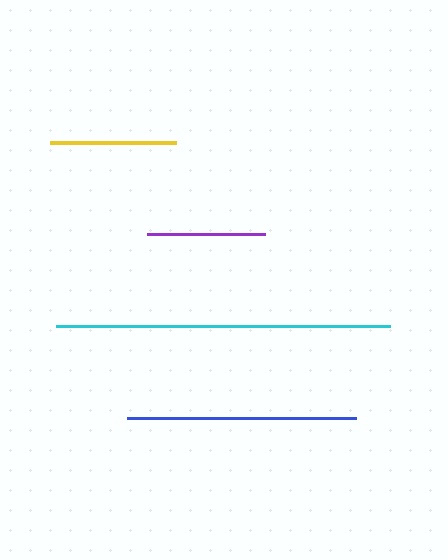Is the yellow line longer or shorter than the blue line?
The blue line is longer than the yellow line.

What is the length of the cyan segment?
The cyan segment is approximately 334 pixels long.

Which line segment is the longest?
The cyan line is the longest at approximately 334 pixels.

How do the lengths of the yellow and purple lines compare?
The yellow and purple lines are approximately the same length.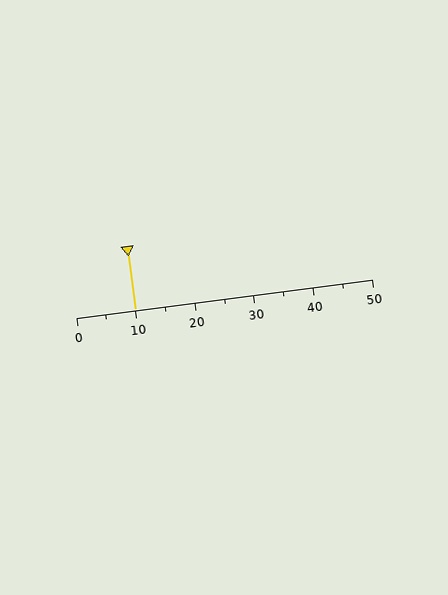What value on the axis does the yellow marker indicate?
The marker indicates approximately 10.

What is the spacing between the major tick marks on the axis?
The major ticks are spaced 10 apart.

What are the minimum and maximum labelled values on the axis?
The axis runs from 0 to 50.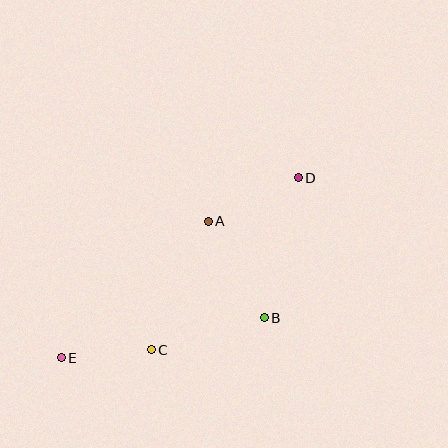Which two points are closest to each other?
Points C and E are closest to each other.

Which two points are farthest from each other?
Points D and E are farthest from each other.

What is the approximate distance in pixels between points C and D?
The distance between C and D is approximately 226 pixels.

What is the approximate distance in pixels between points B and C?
The distance between B and C is approximately 117 pixels.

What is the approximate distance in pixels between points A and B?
The distance between A and B is approximately 111 pixels.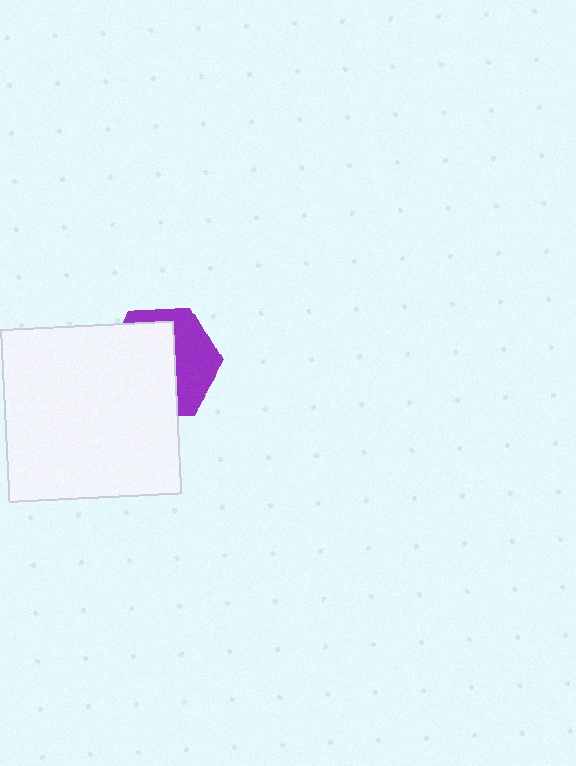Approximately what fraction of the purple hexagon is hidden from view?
Roughly 60% of the purple hexagon is hidden behind the white square.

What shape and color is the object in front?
The object in front is a white square.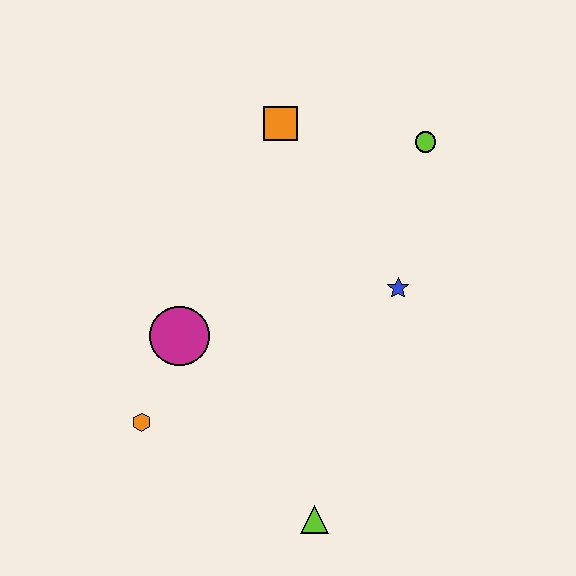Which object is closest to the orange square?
The lime circle is closest to the orange square.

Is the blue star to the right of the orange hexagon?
Yes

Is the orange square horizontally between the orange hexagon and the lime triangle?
Yes